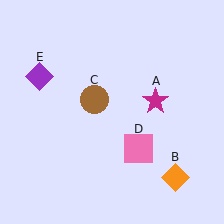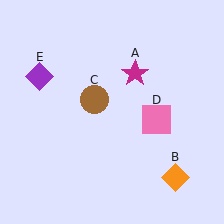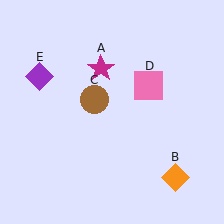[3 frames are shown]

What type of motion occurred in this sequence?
The magenta star (object A), pink square (object D) rotated counterclockwise around the center of the scene.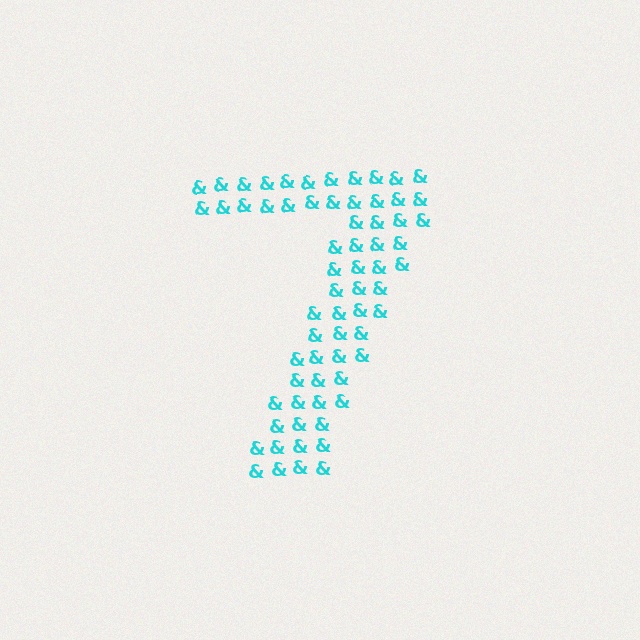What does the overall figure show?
The overall figure shows the digit 7.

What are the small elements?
The small elements are ampersands.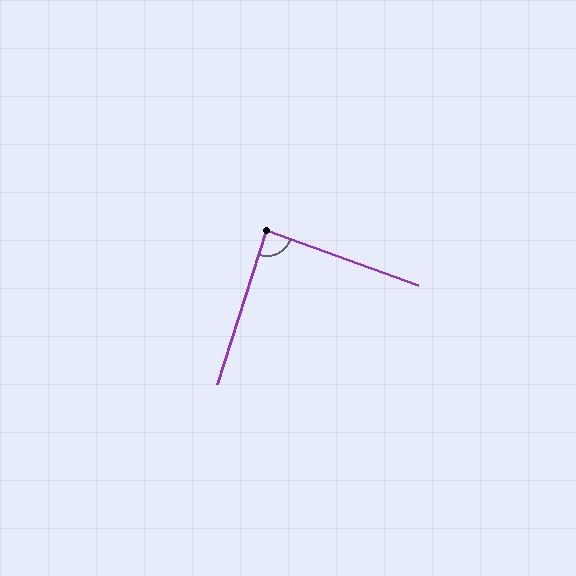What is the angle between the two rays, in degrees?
Approximately 88 degrees.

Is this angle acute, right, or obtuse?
It is approximately a right angle.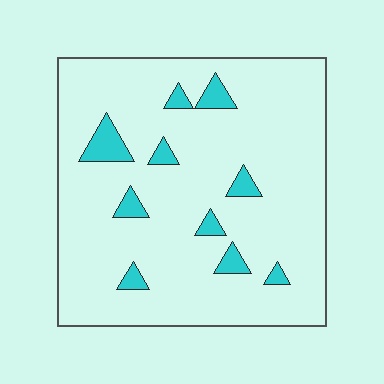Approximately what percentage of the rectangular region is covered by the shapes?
Approximately 10%.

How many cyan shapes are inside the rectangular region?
10.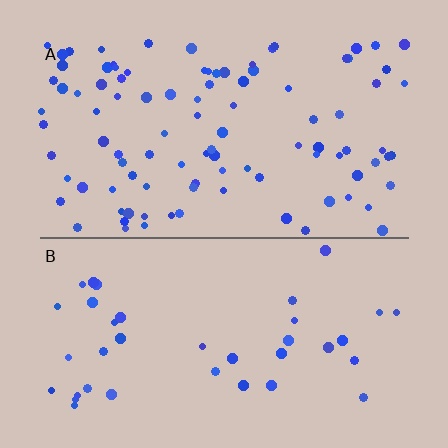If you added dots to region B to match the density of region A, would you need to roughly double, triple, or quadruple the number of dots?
Approximately triple.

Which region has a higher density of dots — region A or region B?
A (the top).